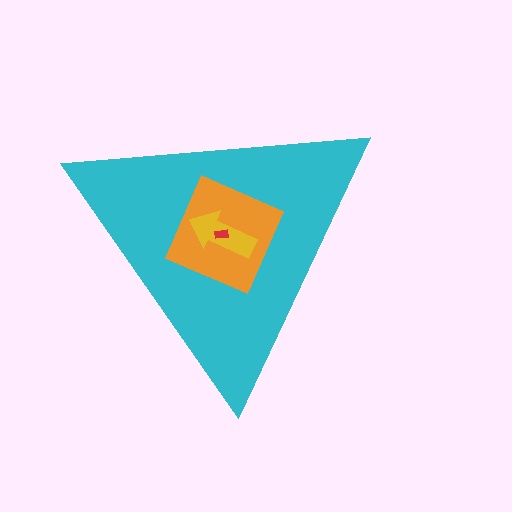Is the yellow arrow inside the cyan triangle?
Yes.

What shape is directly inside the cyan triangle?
The orange diamond.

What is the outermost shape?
The cyan triangle.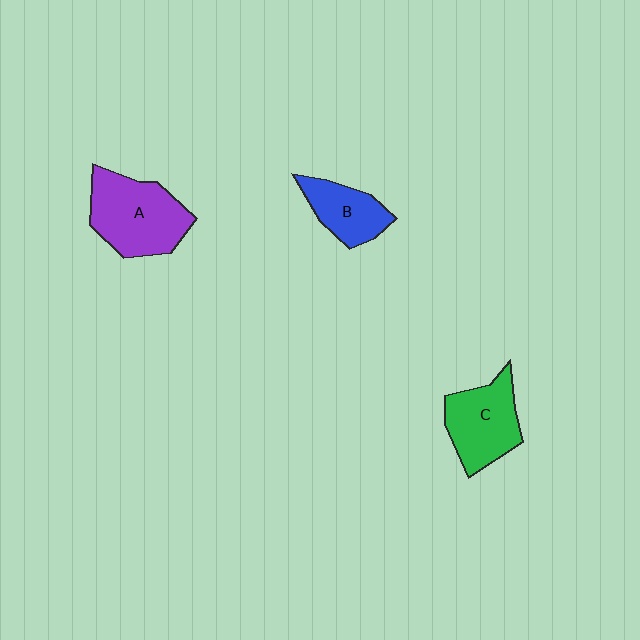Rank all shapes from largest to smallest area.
From largest to smallest: A (purple), C (green), B (blue).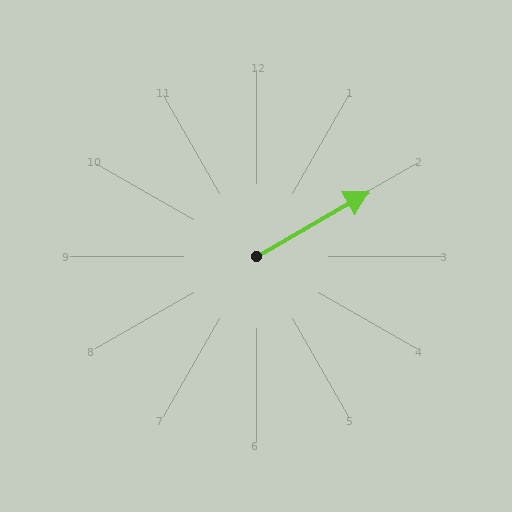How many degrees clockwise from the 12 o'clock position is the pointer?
Approximately 60 degrees.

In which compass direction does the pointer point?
Northeast.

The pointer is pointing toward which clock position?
Roughly 2 o'clock.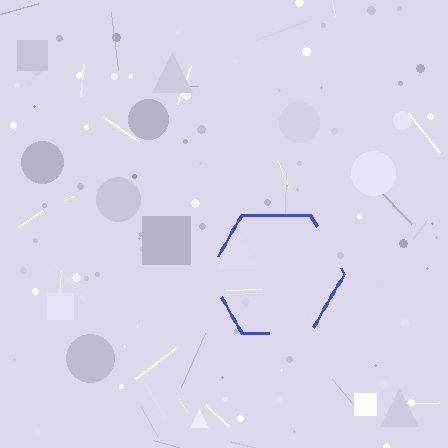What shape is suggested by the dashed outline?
The dashed outline suggests a hexagon.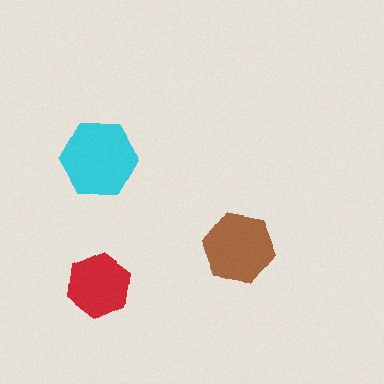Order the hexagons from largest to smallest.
the cyan one, the brown one, the red one.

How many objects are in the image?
There are 3 objects in the image.